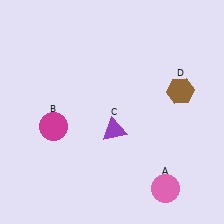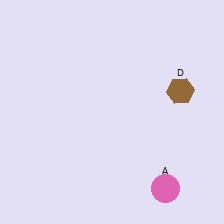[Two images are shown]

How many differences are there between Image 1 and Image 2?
There are 2 differences between the two images.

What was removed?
The purple triangle (C), the magenta circle (B) were removed in Image 2.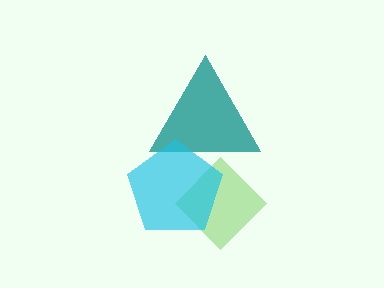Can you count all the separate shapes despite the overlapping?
Yes, there are 3 separate shapes.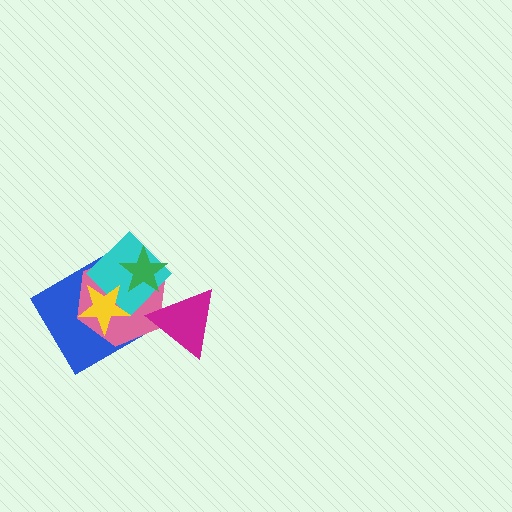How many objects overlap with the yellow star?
3 objects overlap with the yellow star.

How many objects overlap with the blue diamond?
3 objects overlap with the blue diamond.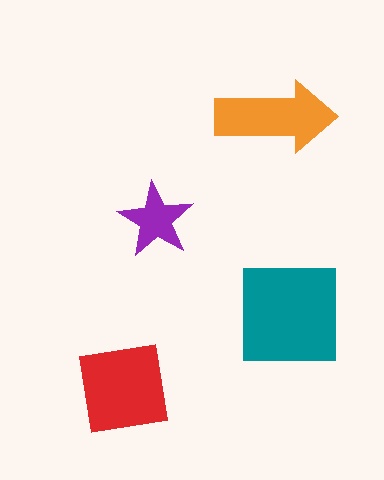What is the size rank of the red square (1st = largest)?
2nd.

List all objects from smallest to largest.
The purple star, the orange arrow, the red square, the teal square.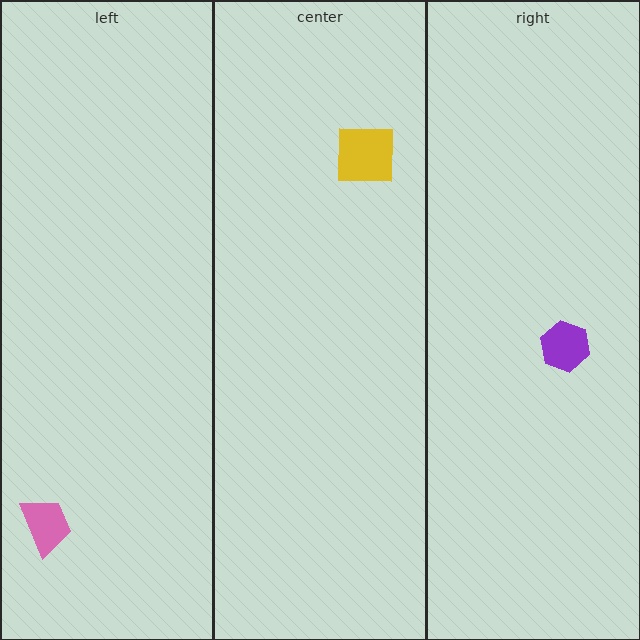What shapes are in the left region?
The pink trapezoid.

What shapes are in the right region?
The purple hexagon.